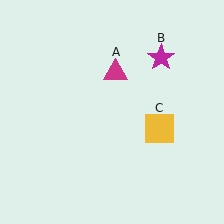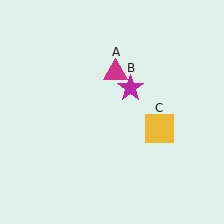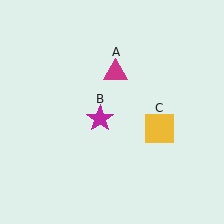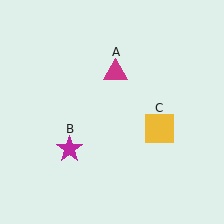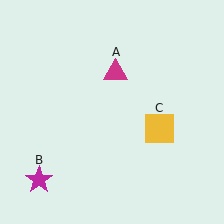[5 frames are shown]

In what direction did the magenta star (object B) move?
The magenta star (object B) moved down and to the left.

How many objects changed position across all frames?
1 object changed position: magenta star (object B).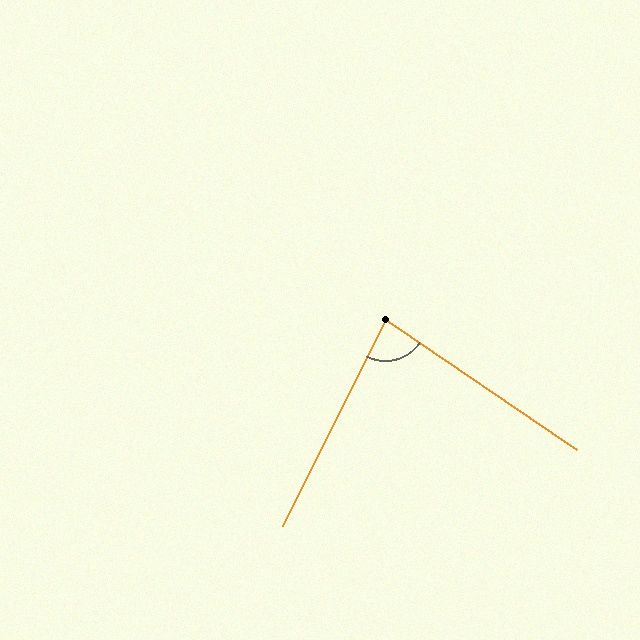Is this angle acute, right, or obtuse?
It is acute.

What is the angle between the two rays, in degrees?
Approximately 82 degrees.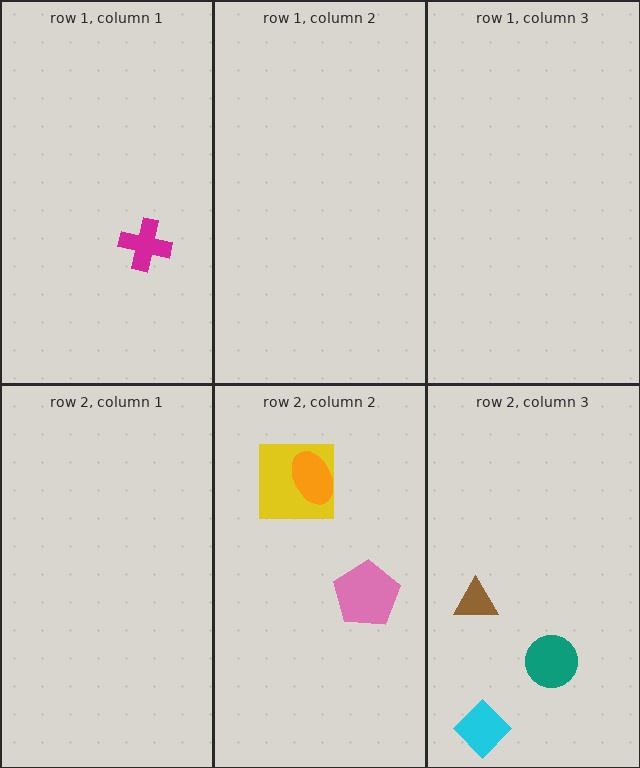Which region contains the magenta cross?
The row 1, column 1 region.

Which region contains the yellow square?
The row 2, column 2 region.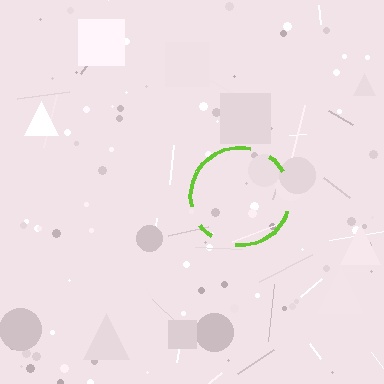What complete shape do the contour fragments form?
The contour fragments form a circle.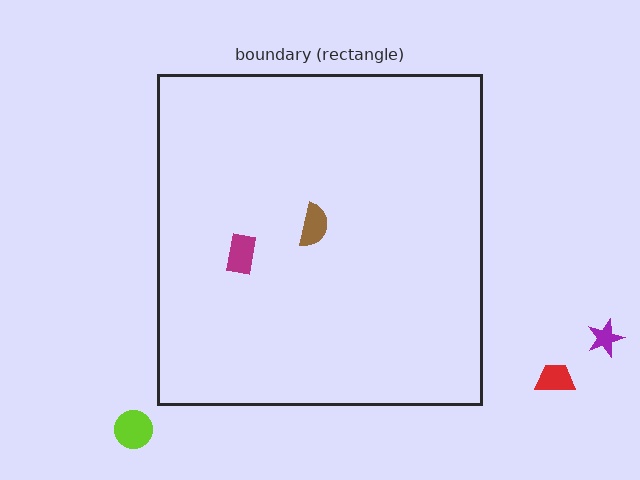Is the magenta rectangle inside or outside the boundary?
Inside.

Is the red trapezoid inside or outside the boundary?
Outside.